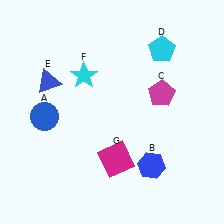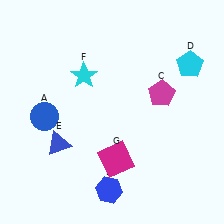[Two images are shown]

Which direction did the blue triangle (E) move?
The blue triangle (E) moved down.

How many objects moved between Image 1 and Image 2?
3 objects moved between the two images.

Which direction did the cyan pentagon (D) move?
The cyan pentagon (D) moved right.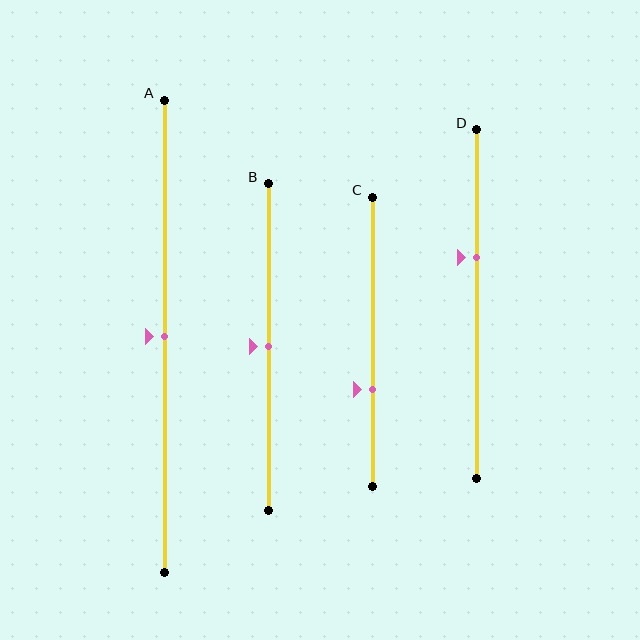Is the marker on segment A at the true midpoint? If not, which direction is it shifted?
Yes, the marker on segment A is at the true midpoint.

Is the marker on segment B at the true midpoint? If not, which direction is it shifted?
Yes, the marker on segment B is at the true midpoint.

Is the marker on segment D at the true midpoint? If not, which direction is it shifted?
No, the marker on segment D is shifted upward by about 13% of the segment length.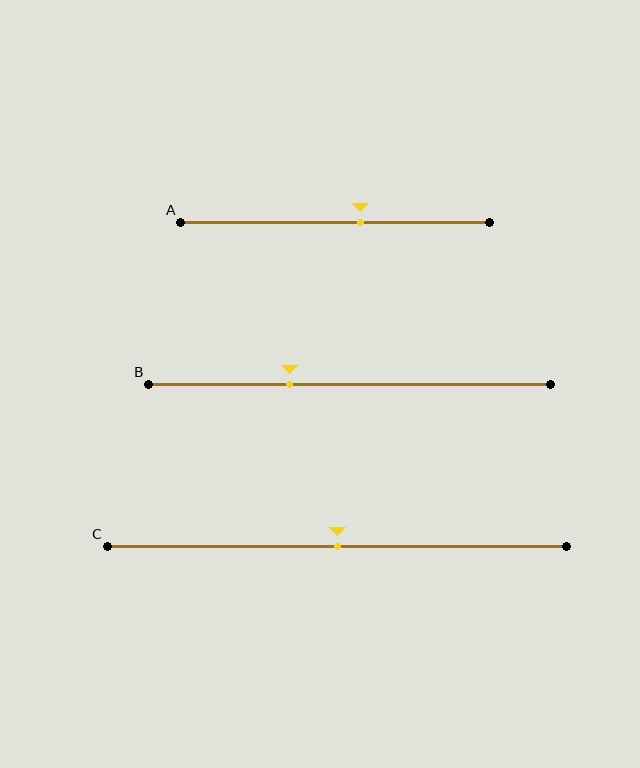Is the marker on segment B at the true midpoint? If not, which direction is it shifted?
No, the marker on segment B is shifted to the left by about 15% of the segment length.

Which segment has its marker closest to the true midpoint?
Segment C has its marker closest to the true midpoint.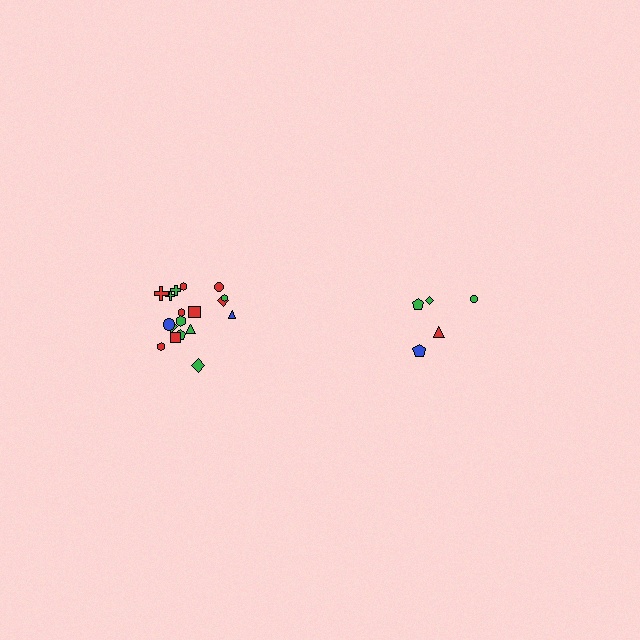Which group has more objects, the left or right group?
The left group.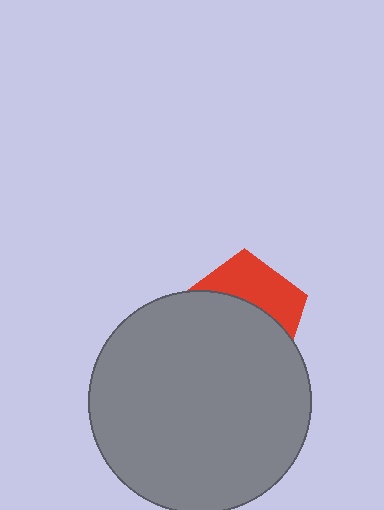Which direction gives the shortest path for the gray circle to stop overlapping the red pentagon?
Moving down gives the shortest separation.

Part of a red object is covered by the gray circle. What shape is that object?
It is a pentagon.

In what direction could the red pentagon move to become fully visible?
The red pentagon could move up. That would shift it out from behind the gray circle entirely.